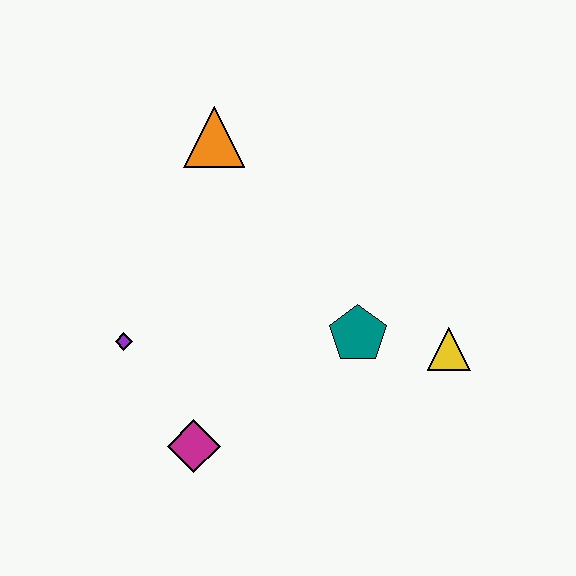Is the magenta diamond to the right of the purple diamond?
Yes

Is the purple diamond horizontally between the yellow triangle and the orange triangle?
No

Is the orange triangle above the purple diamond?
Yes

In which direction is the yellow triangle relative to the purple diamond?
The yellow triangle is to the right of the purple diamond.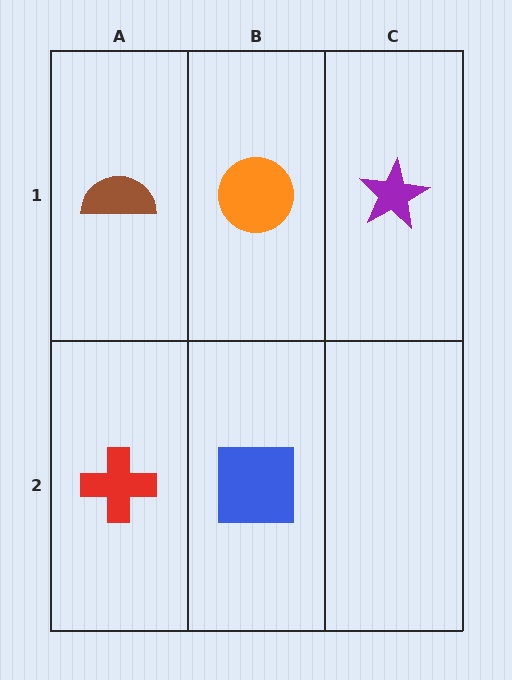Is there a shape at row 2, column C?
No, that cell is empty.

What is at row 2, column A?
A red cross.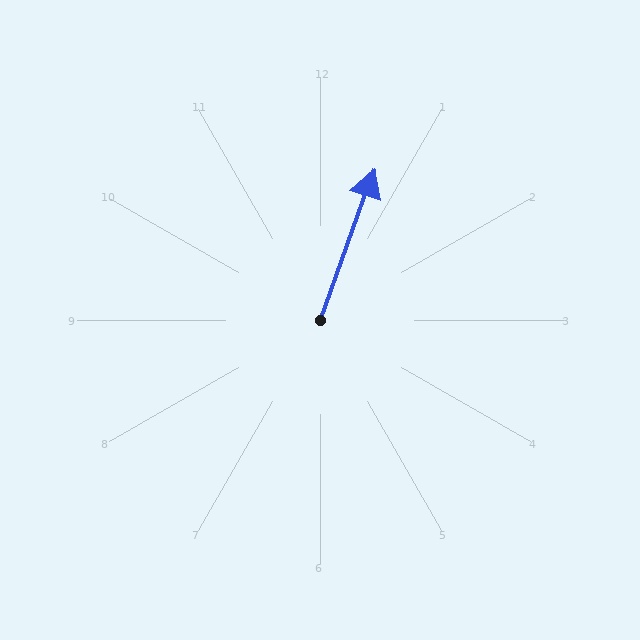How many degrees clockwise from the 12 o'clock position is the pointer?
Approximately 20 degrees.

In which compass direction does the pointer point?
North.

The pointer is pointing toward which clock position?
Roughly 1 o'clock.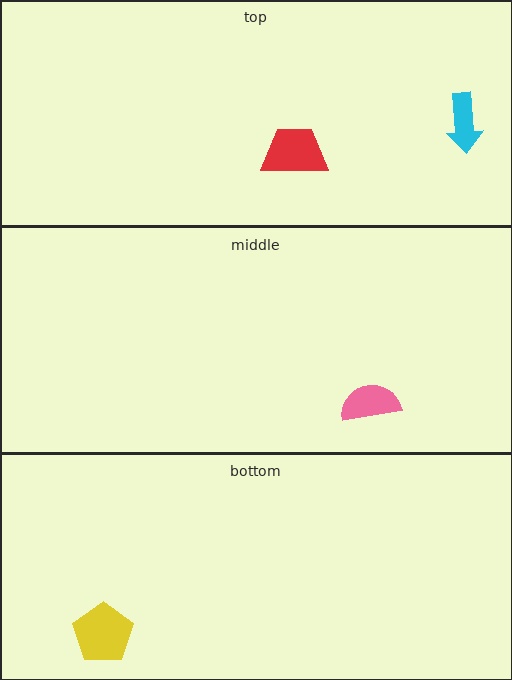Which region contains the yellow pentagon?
The bottom region.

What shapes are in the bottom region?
The yellow pentagon.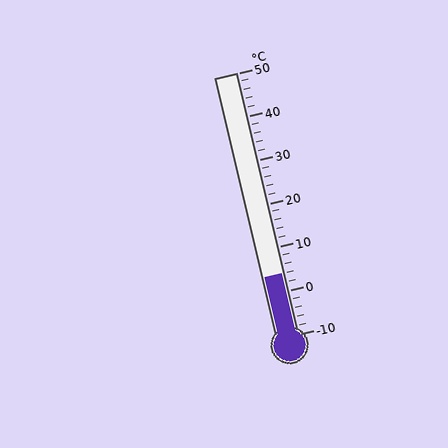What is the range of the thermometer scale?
The thermometer scale ranges from -10°C to 50°C.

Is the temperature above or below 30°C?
The temperature is below 30°C.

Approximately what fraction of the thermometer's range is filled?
The thermometer is filled to approximately 25% of its range.